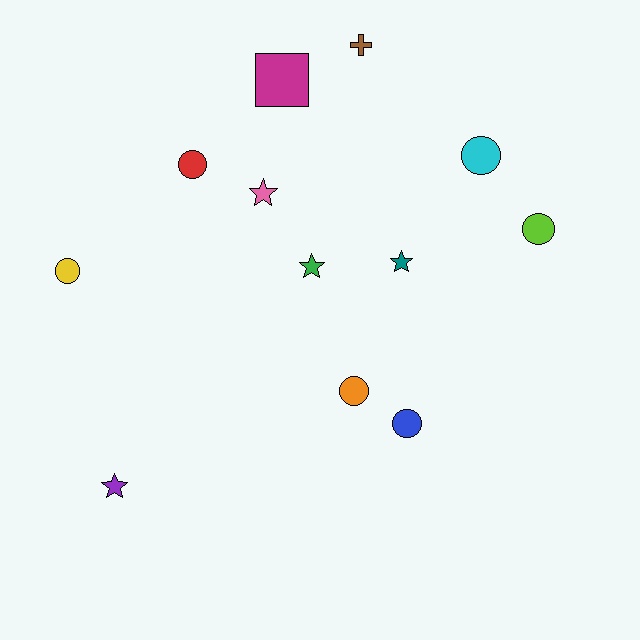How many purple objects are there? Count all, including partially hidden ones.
There is 1 purple object.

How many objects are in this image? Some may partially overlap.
There are 12 objects.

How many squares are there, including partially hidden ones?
There is 1 square.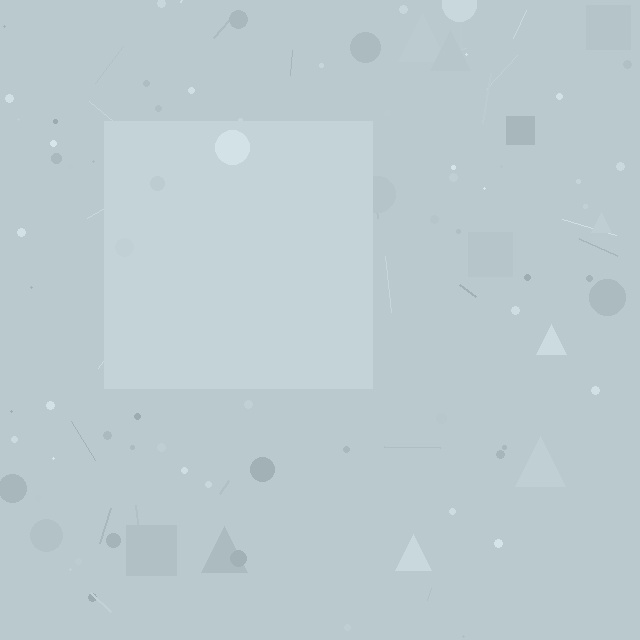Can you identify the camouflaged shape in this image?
The camouflaged shape is a square.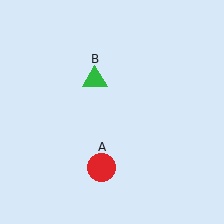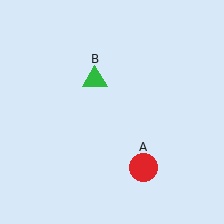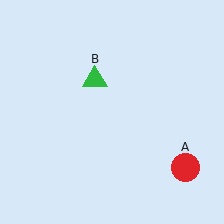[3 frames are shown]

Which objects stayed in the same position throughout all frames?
Green triangle (object B) remained stationary.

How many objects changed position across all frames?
1 object changed position: red circle (object A).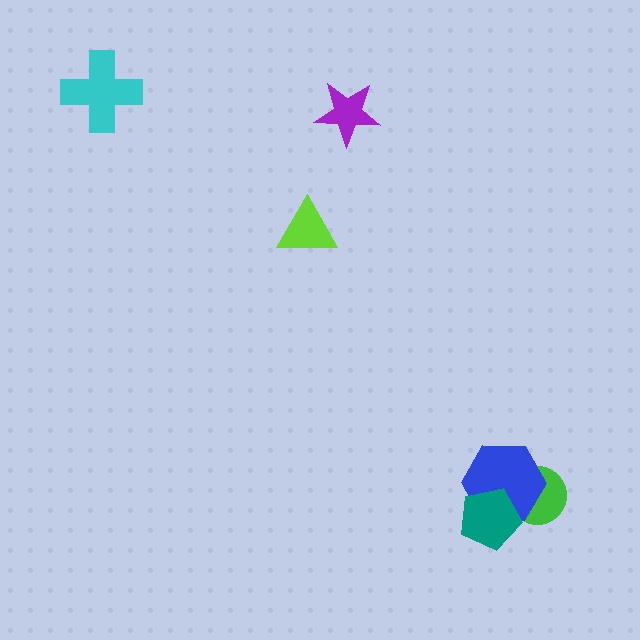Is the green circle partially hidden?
Yes, it is partially covered by another shape.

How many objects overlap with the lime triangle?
0 objects overlap with the lime triangle.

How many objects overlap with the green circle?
2 objects overlap with the green circle.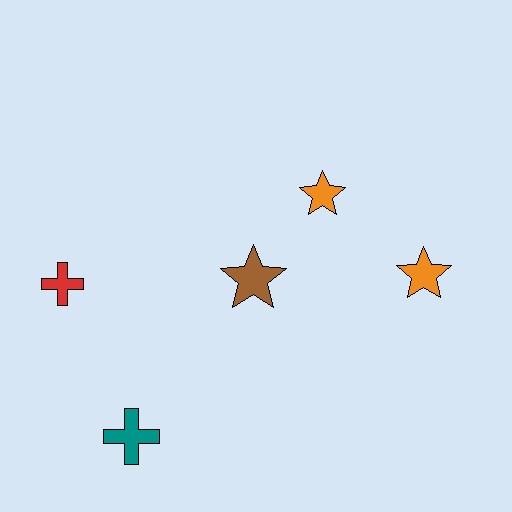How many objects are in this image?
There are 5 objects.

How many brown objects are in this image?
There is 1 brown object.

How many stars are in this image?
There are 3 stars.